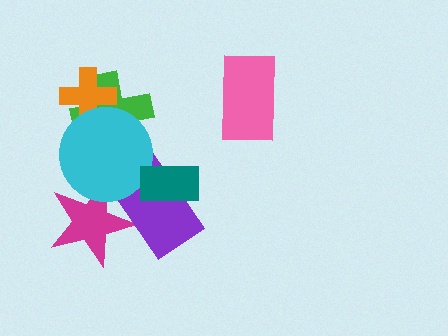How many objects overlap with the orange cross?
2 objects overlap with the orange cross.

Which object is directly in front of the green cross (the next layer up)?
The orange cross is directly in front of the green cross.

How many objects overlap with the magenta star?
2 objects overlap with the magenta star.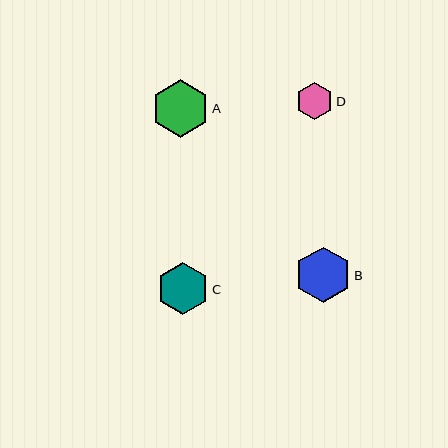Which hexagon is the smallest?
Hexagon D is the smallest with a size of approximately 38 pixels.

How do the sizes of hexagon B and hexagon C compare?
Hexagon B and hexagon C are approximately the same size.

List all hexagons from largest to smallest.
From largest to smallest: A, B, C, D.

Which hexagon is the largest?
Hexagon A is the largest with a size of approximately 58 pixels.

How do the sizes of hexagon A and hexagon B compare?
Hexagon A and hexagon B are approximately the same size.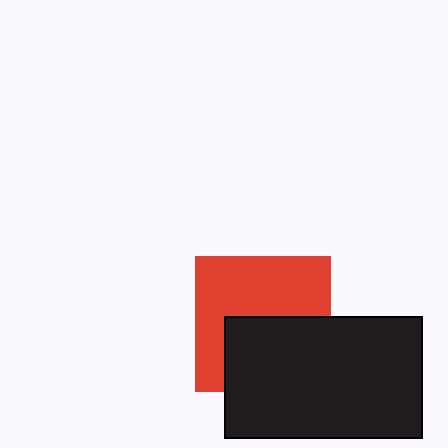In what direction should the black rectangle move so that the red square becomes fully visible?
The black rectangle should move down. That is the shortest direction to clear the overlap and leave the red square fully visible.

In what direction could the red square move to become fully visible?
The red square could move up. That would shift it out from behind the black rectangle entirely.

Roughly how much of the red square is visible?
About half of it is visible (roughly 56%).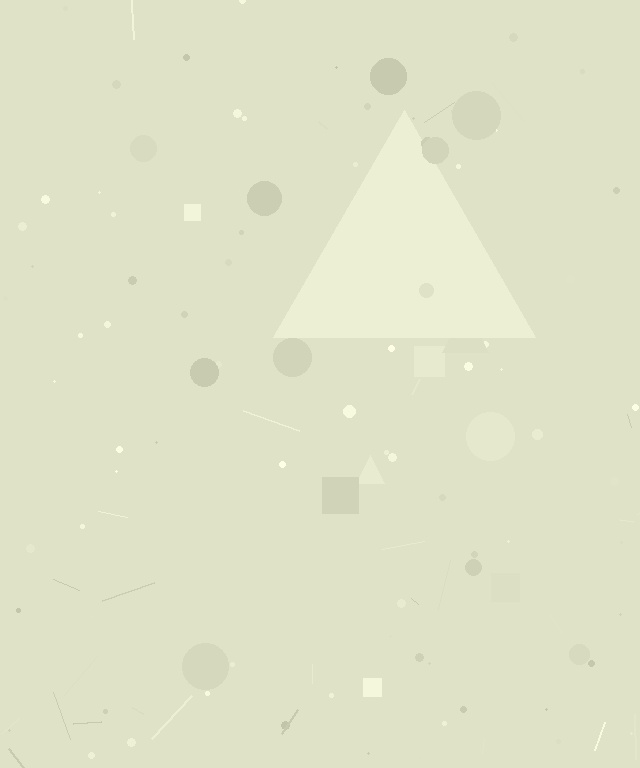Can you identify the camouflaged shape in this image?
The camouflaged shape is a triangle.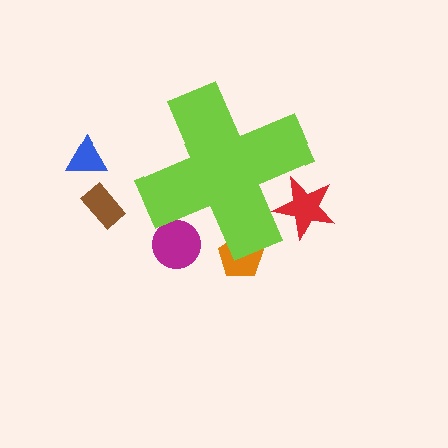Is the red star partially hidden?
Yes, the red star is partially hidden behind the lime cross.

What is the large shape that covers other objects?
A lime cross.